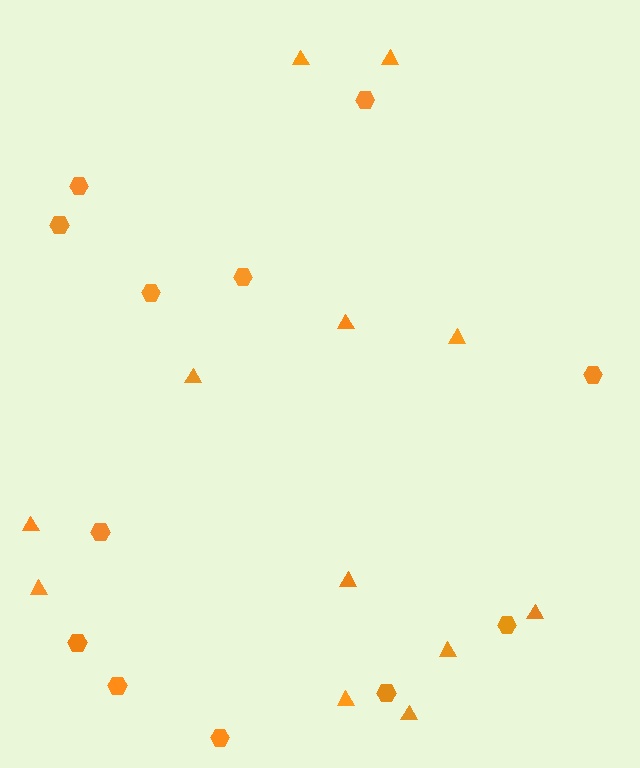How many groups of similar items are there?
There are 2 groups: one group of hexagons (12) and one group of triangles (12).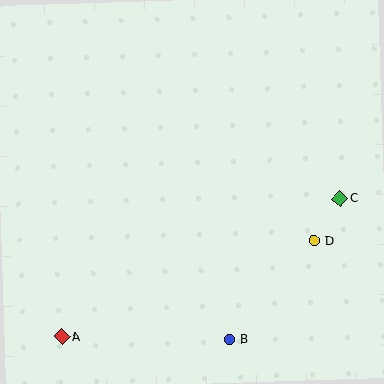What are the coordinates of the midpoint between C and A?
The midpoint between C and A is at (201, 268).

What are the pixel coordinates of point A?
Point A is at (62, 337).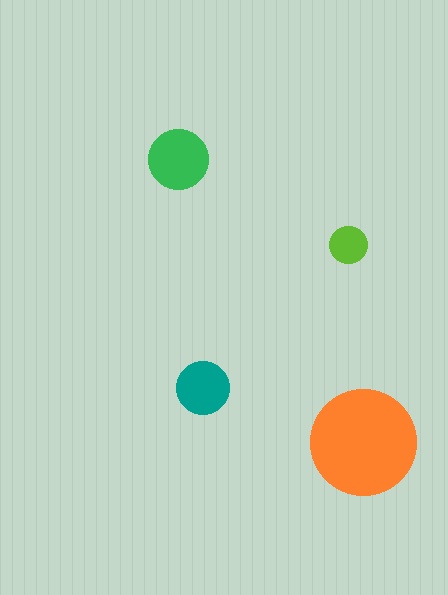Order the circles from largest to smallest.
the orange one, the green one, the teal one, the lime one.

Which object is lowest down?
The orange circle is bottommost.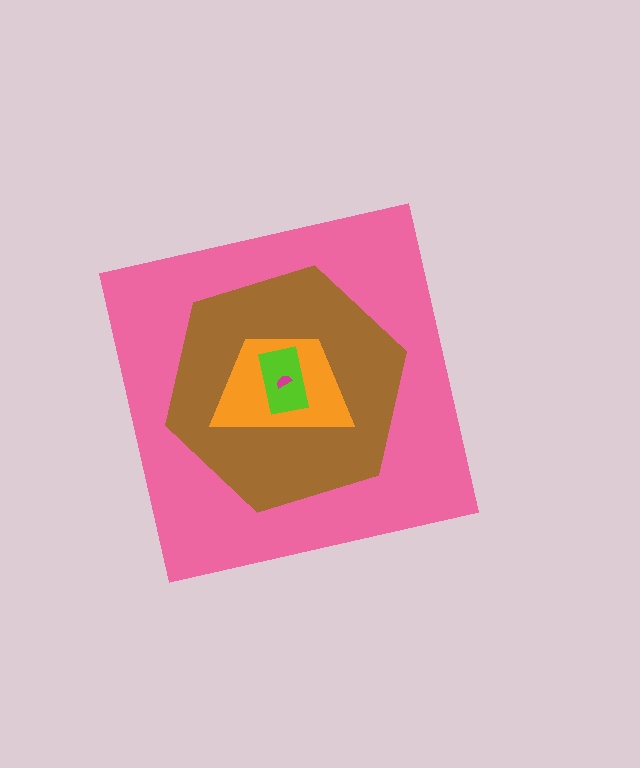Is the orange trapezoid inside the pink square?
Yes.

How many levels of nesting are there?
5.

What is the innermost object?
The magenta semicircle.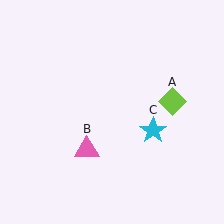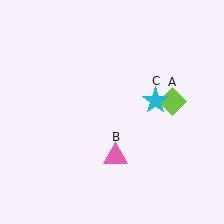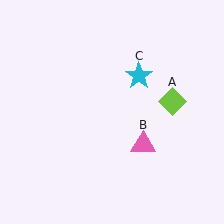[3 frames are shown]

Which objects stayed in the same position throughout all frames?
Lime diamond (object A) remained stationary.